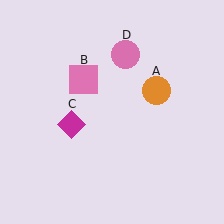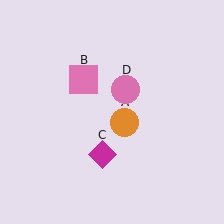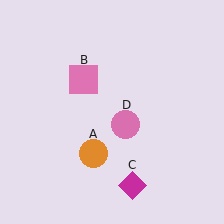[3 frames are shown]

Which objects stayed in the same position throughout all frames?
Pink square (object B) remained stationary.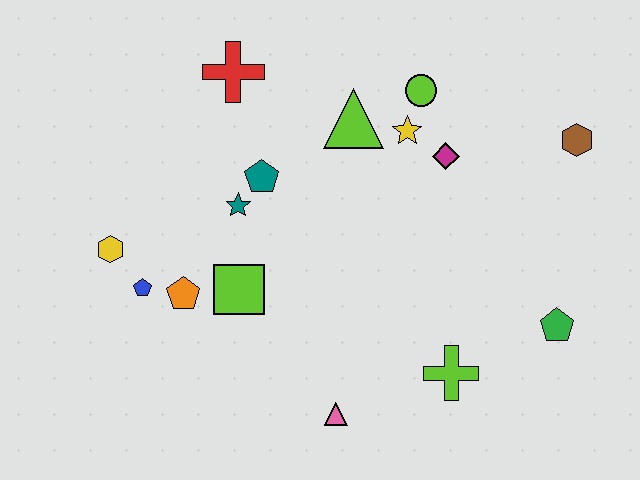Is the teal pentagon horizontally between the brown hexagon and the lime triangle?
No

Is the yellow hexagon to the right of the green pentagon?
No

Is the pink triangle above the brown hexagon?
No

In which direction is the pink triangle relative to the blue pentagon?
The pink triangle is to the right of the blue pentagon.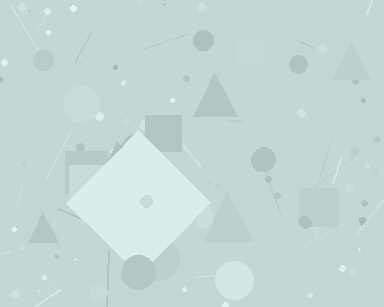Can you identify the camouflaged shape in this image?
The camouflaged shape is a diamond.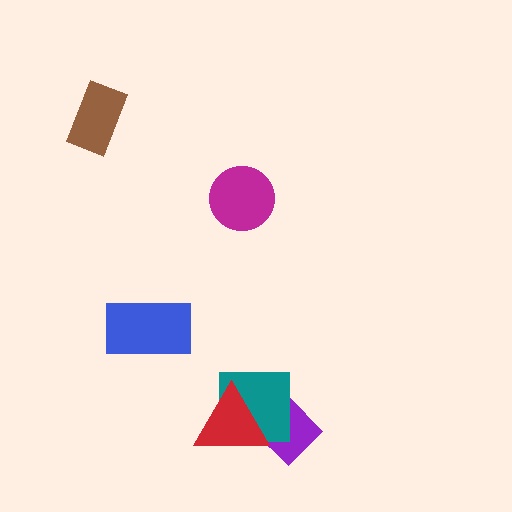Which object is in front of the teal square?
The red triangle is in front of the teal square.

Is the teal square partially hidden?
Yes, it is partially covered by another shape.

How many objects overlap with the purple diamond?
2 objects overlap with the purple diamond.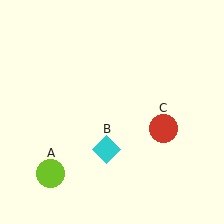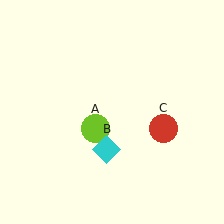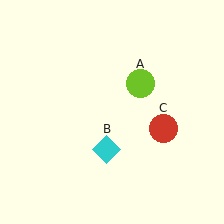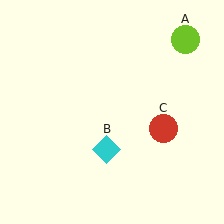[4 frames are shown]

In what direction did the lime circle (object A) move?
The lime circle (object A) moved up and to the right.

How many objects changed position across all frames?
1 object changed position: lime circle (object A).